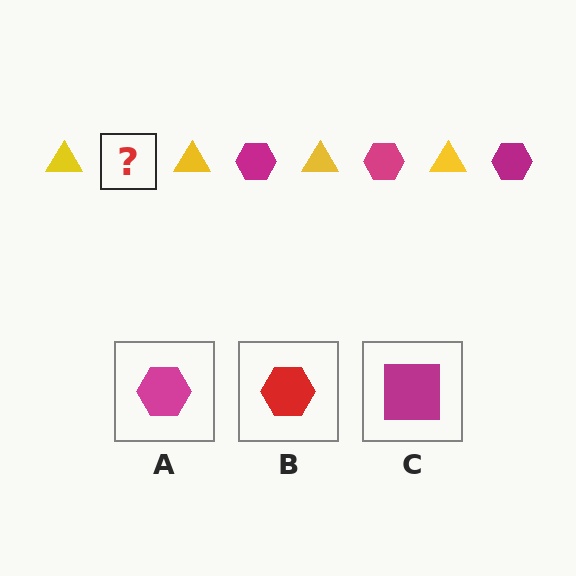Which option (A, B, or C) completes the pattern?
A.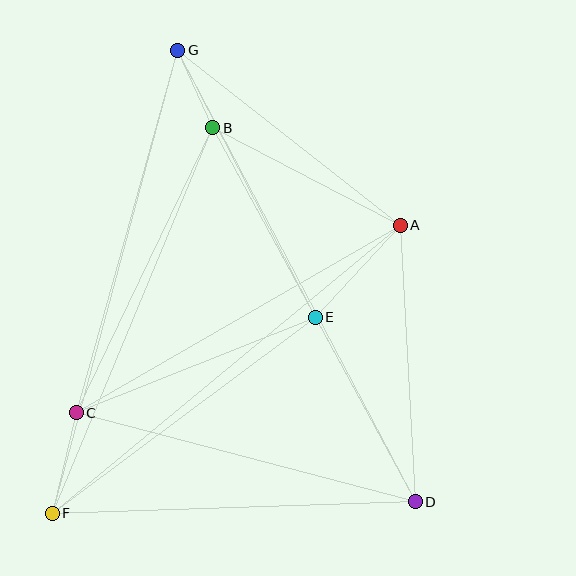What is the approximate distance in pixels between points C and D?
The distance between C and D is approximately 351 pixels.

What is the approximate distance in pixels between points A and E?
The distance between A and E is approximately 125 pixels.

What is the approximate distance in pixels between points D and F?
The distance between D and F is approximately 363 pixels.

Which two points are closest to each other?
Points B and G are closest to each other.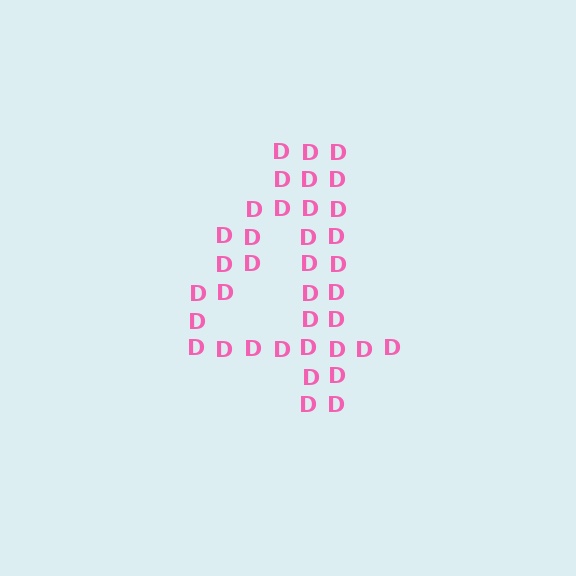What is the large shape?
The large shape is the digit 4.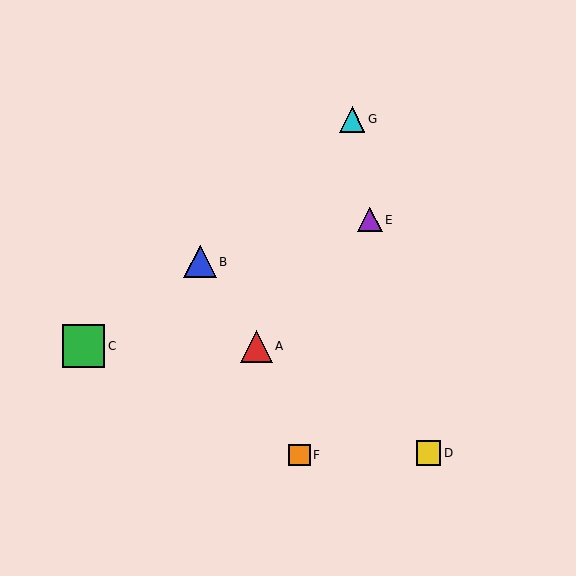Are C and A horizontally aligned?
Yes, both are at y≈346.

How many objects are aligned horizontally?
2 objects (A, C) are aligned horizontally.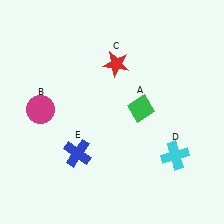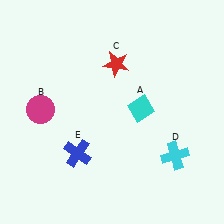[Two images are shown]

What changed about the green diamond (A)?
In Image 1, A is green. In Image 2, it changed to cyan.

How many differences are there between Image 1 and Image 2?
There is 1 difference between the two images.